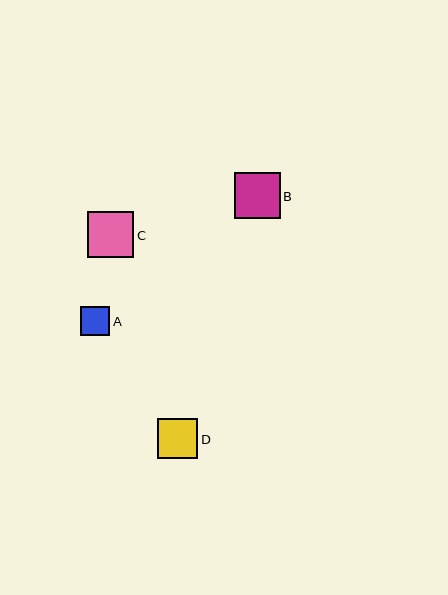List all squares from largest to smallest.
From largest to smallest: C, B, D, A.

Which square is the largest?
Square C is the largest with a size of approximately 47 pixels.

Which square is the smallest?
Square A is the smallest with a size of approximately 29 pixels.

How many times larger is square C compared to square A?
Square C is approximately 1.6 times the size of square A.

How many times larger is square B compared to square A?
Square B is approximately 1.6 times the size of square A.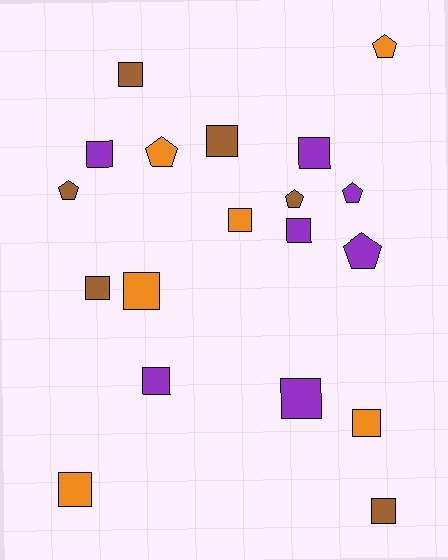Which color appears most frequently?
Purple, with 7 objects.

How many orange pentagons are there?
There are 2 orange pentagons.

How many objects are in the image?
There are 19 objects.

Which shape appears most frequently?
Square, with 13 objects.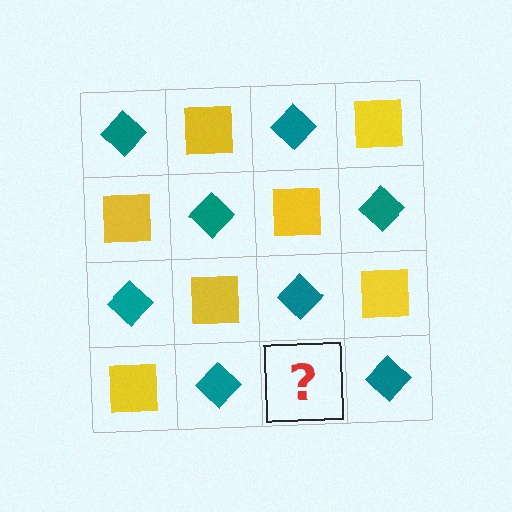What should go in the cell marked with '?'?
The missing cell should contain a yellow square.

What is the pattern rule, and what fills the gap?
The rule is that it alternates teal diamond and yellow square in a checkerboard pattern. The gap should be filled with a yellow square.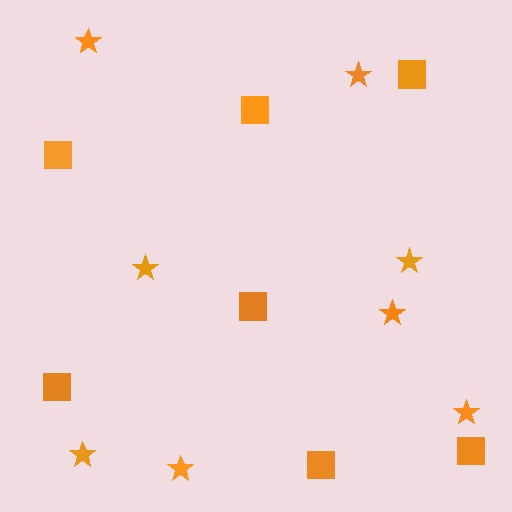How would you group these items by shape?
There are 2 groups: one group of stars (8) and one group of squares (7).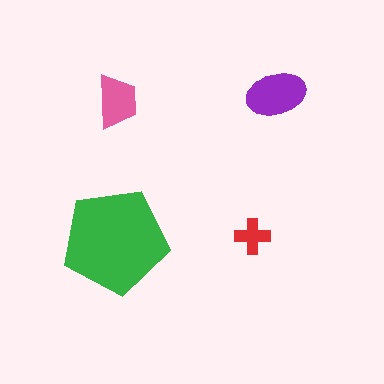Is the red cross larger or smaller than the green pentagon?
Smaller.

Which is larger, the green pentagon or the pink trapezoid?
The green pentagon.